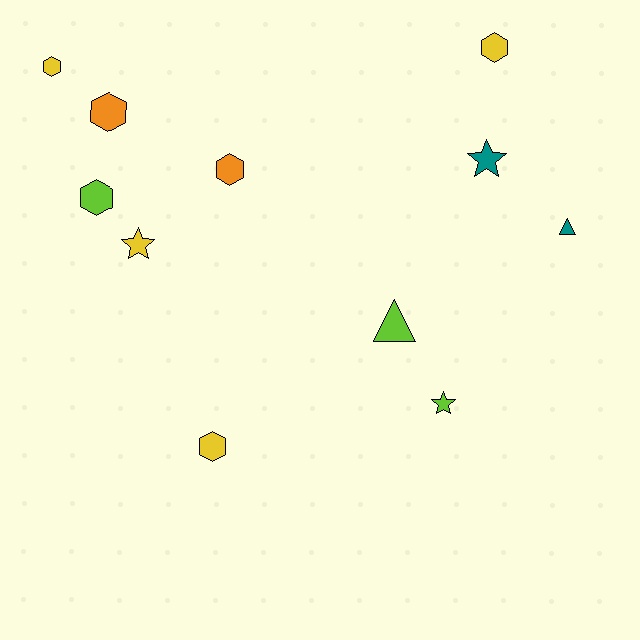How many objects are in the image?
There are 11 objects.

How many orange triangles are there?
There are no orange triangles.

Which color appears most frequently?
Yellow, with 4 objects.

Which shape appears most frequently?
Hexagon, with 6 objects.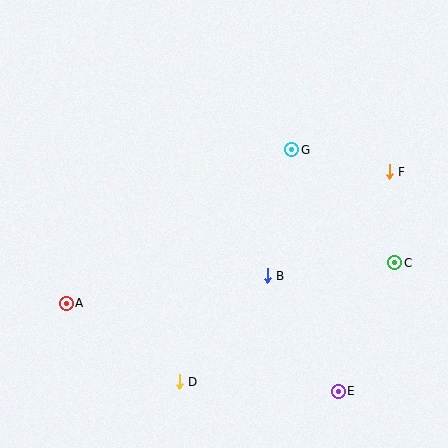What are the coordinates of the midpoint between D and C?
The midpoint between D and C is at (287, 322).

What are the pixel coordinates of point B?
Point B is at (267, 276).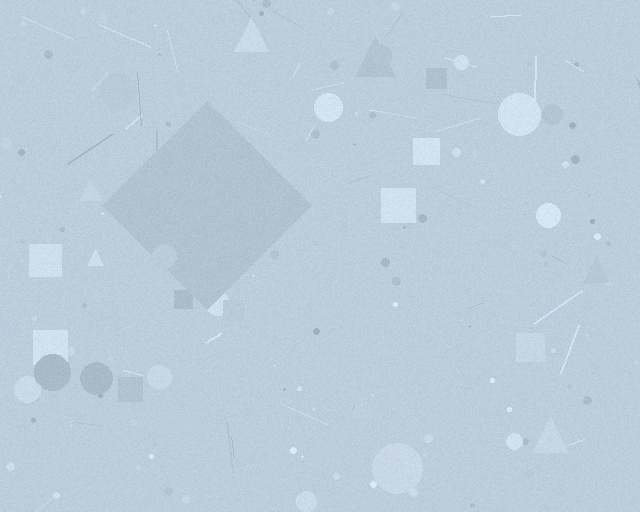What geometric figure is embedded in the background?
A diamond is embedded in the background.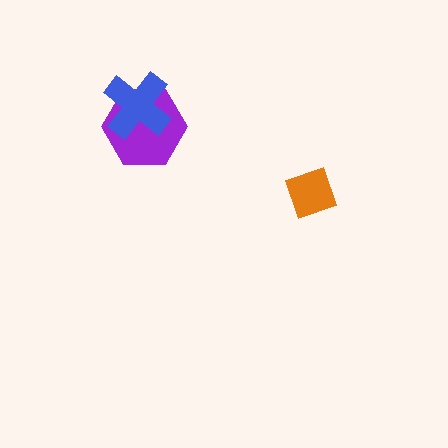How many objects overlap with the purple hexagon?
1 object overlaps with the purple hexagon.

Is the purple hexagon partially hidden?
Yes, it is partially covered by another shape.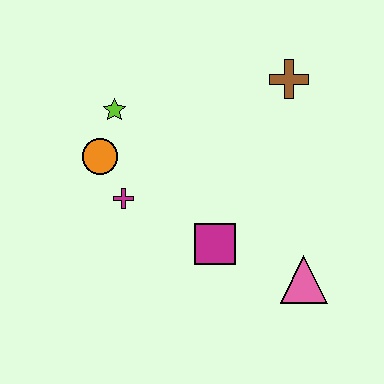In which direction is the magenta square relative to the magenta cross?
The magenta square is to the right of the magenta cross.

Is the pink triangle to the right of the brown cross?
Yes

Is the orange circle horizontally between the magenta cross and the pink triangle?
No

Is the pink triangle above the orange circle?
No